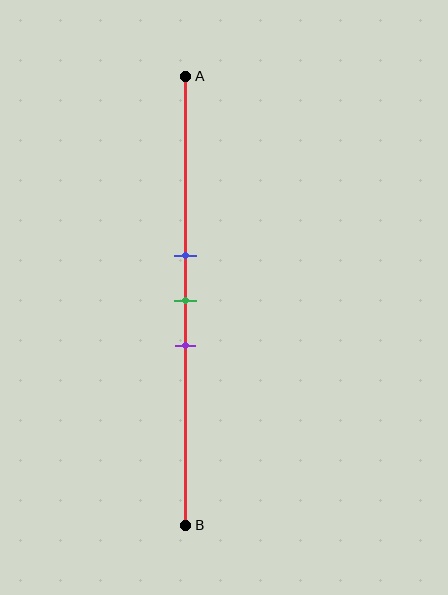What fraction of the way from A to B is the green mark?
The green mark is approximately 50% (0.5) of the way from A to B.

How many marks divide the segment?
There are 3 marks dividing the segment.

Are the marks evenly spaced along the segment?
Yes, the marks are approximately evenly spaced.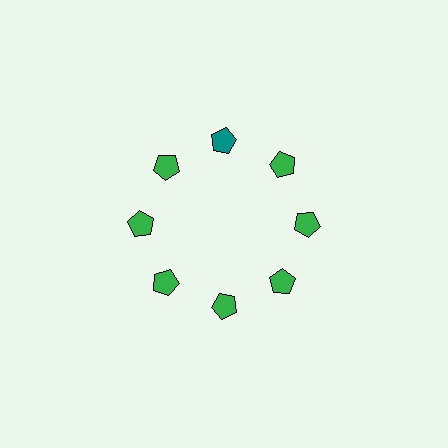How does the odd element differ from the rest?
It has a different color: teal instead of green.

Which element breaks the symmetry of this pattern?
The teal pentagon at roughly the 12 o'clock position breaks the symmetry. All other shapes are green pentagons.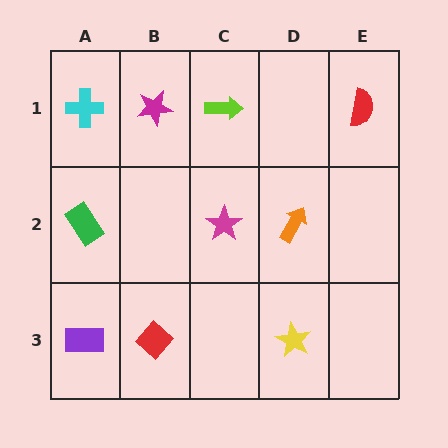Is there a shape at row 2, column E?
No, that cell is empty.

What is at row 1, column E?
A red semicircle.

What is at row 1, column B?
A magenta star.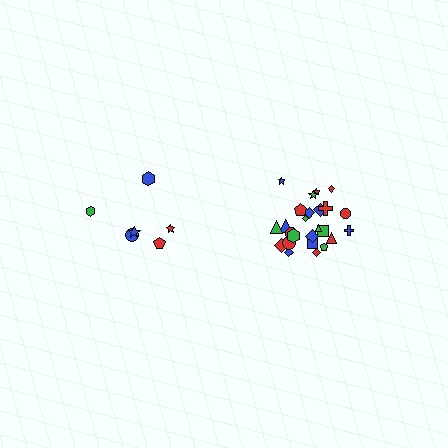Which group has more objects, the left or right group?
The right group.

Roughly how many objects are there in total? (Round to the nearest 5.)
Roughly 30 objects in total.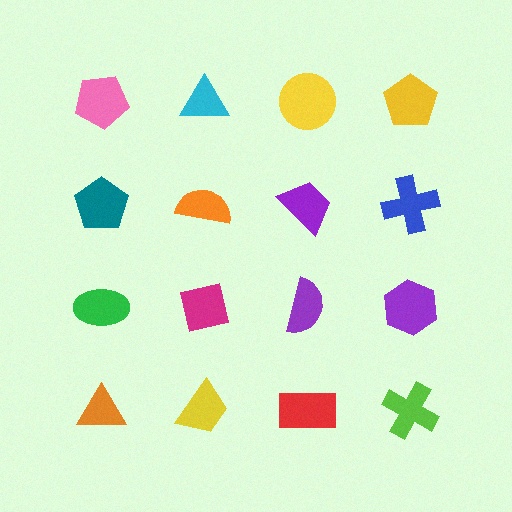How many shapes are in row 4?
4 shapes.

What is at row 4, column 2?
A yellow trapezoid.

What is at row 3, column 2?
A magenta square.